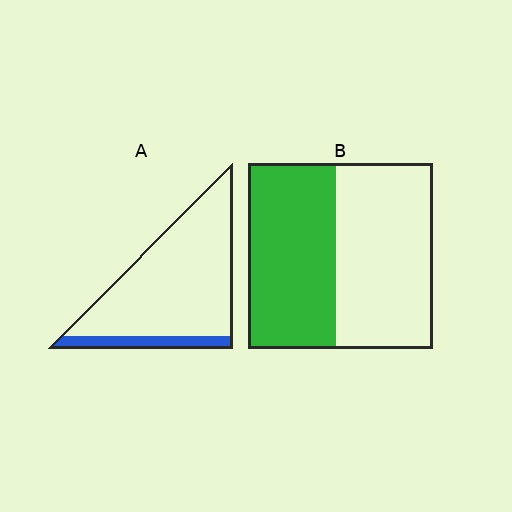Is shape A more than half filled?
No.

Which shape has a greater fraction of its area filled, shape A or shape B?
Shape B.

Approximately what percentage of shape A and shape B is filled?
A is approximately 15% and B is approximately 50%.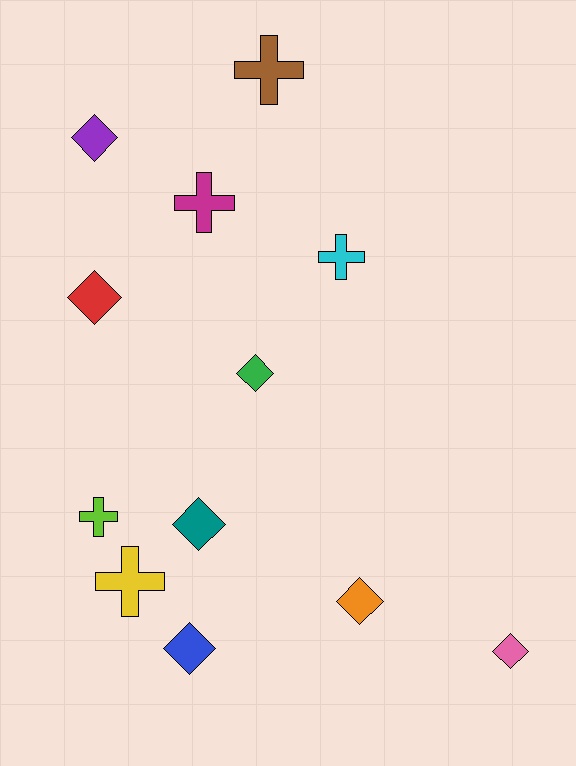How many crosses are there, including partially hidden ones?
There are 5 crosses.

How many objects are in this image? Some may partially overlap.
There are 12 objects.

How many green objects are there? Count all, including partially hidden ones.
There is 1 green object.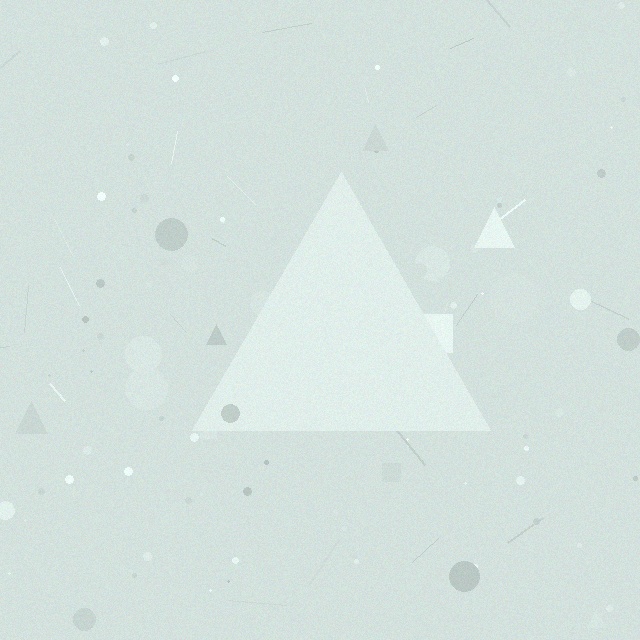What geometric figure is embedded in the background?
A triangle is embedded in the background.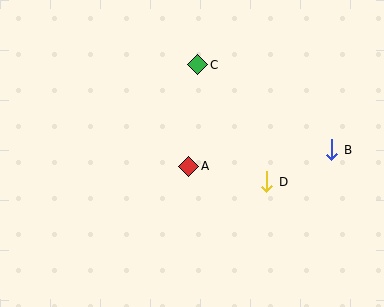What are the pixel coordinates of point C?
Point C is at (198, 65).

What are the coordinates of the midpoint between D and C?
The midpoint between D and C is at (232, 123).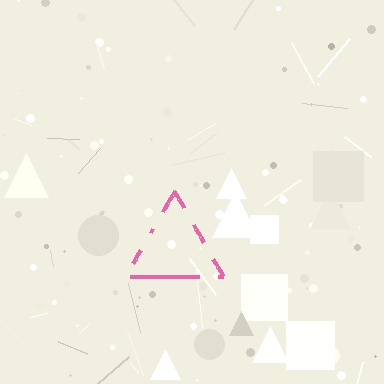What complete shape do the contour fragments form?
The contour fragments form a triangle.